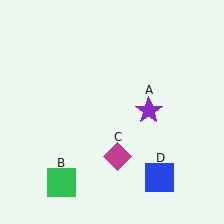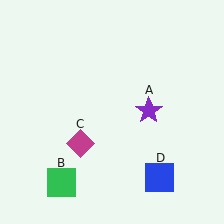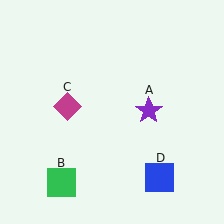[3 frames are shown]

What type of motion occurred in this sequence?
The magenta diamond (object C) rotated clockwise around the center of the scene.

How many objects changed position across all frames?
1 object changed position: magenta diamond (object C).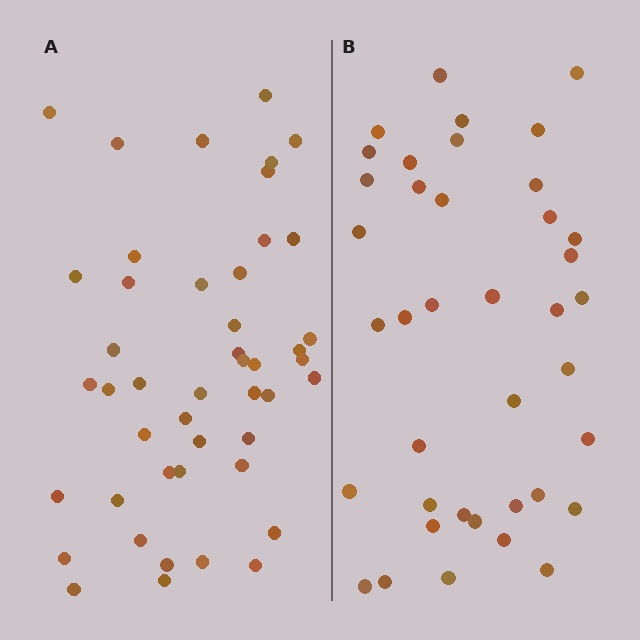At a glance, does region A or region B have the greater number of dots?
Region A (the left region) has more dots.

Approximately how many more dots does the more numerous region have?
Region A has roughly 8 or so more dots than region B.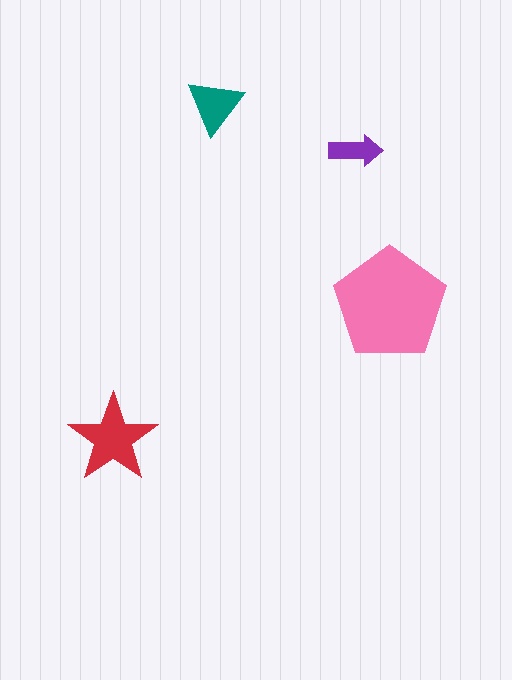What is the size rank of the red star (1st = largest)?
2nd.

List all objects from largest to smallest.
The pink pentagon, the red star, the teal triangle, the purple arrow.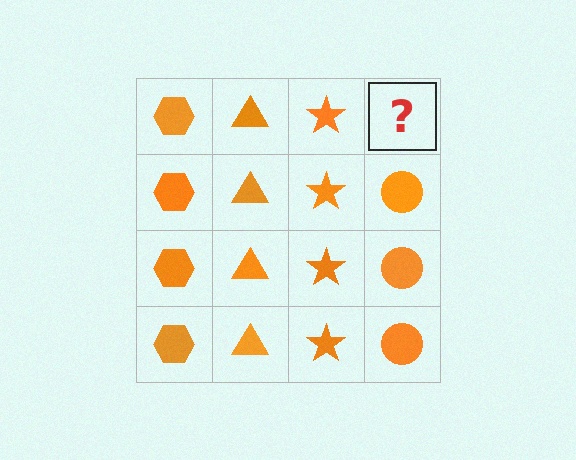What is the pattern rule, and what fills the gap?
The rule is that each column has a consistent shape. The gap should be filled with an orange circle.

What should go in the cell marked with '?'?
The missing cell should contain an orange circle.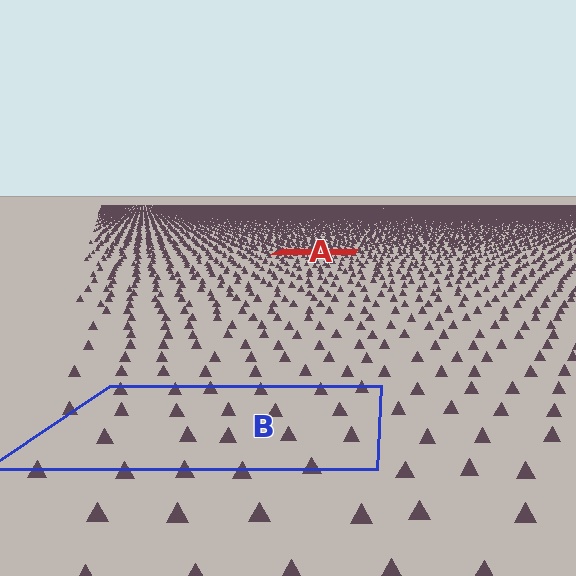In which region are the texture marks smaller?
The texture marks are smaller in region A, because it is farther away.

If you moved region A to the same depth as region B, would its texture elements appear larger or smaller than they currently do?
They would appear larger. At a closer depth, the same texture elements are projected at a bigger on-screen size.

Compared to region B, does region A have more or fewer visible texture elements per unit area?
Region A has more texture elements per unit area — they are packed more densely because it is farther away.